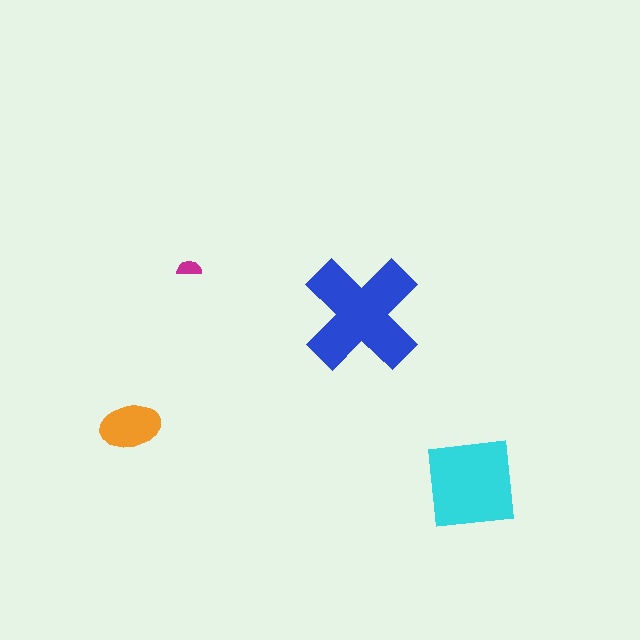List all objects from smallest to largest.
The magenta semicircle, the orange ellipse, the cyan square, the blue cross.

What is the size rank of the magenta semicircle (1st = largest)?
4th.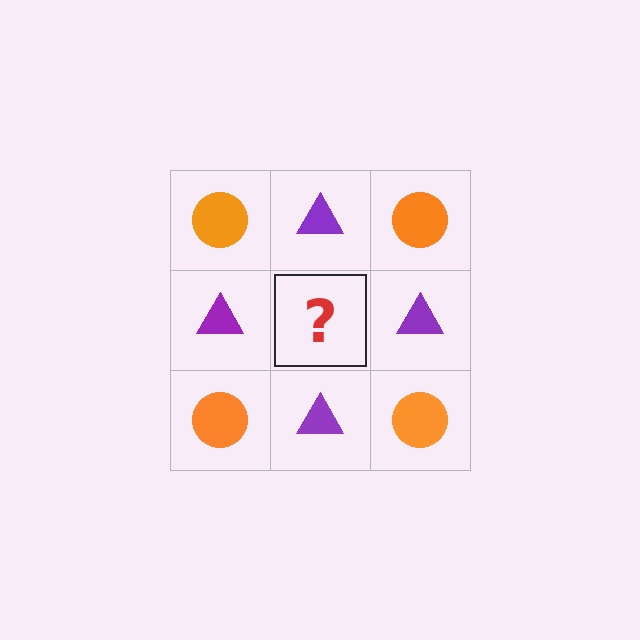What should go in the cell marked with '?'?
The missing cell should contain an orange circle.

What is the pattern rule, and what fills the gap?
The rule is that it alternates orange circle and purple triangle in a checkerboard pattern. The gap should be filled with an orange circle.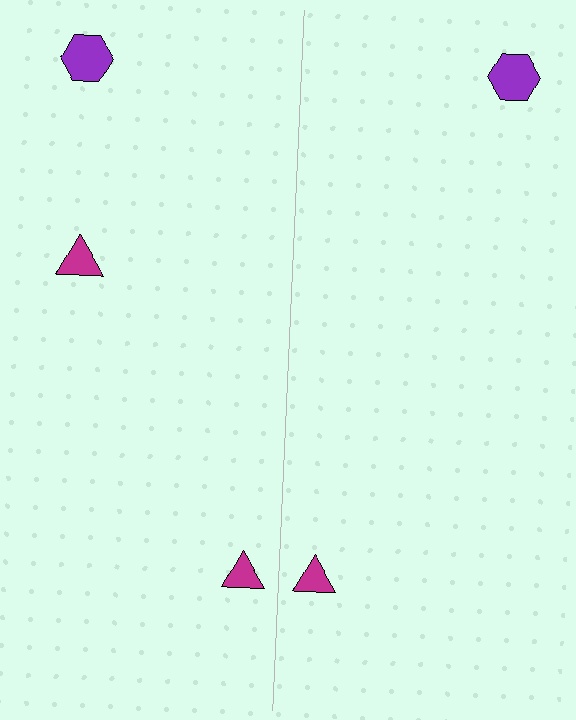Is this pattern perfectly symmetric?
No, the pattern is not perfectly symmetric. A magenta triangle is missing from the right side.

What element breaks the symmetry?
A magenta triangle is missing from the right side.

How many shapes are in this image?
There are 5 shapes in this image.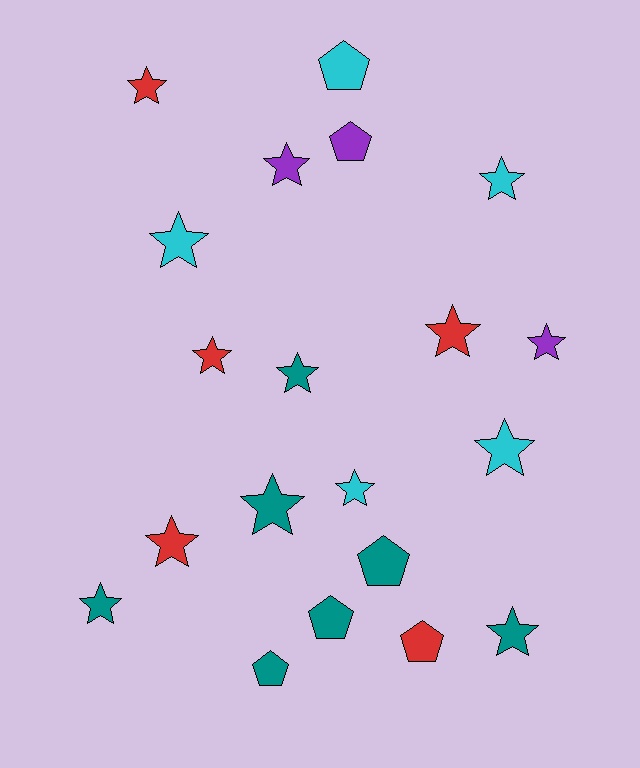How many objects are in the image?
There are 20 objects.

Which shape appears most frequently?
Star, with 14 objects.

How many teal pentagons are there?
There are 3 teal pentagons.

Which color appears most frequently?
Teal, with 7 objects.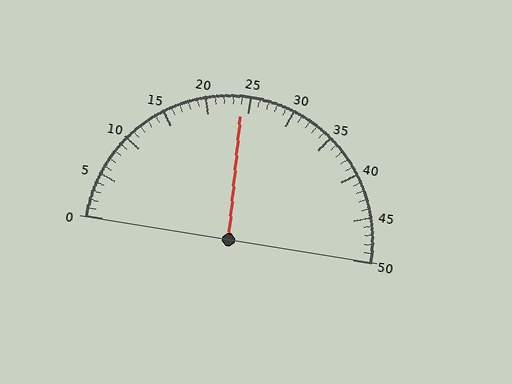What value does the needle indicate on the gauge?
The needle indicates approximately 24.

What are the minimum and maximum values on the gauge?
The gauge ranges from 0 to 50.